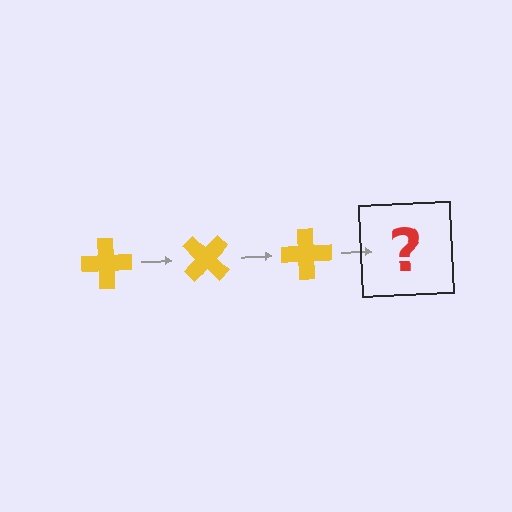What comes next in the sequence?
The next element should be a yellow cross rotated 135 degrees.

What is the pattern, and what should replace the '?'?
The pattern is that the cross rotates 45 degrees each step. The '?' should be a yellow cross rotated 135 degrees.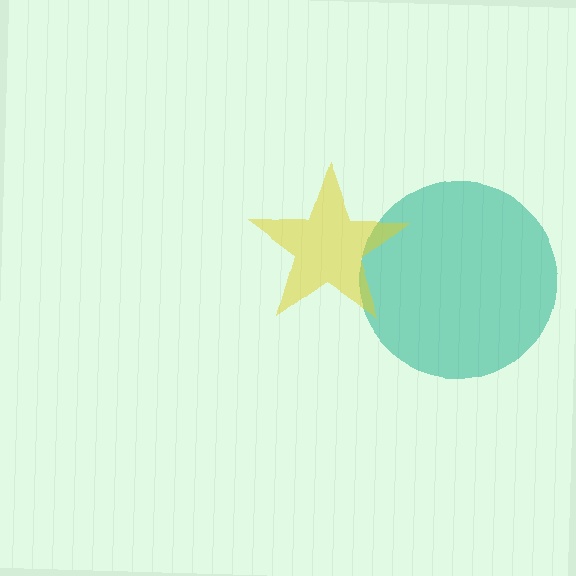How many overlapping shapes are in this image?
There are 2 overlapping shapes in the image.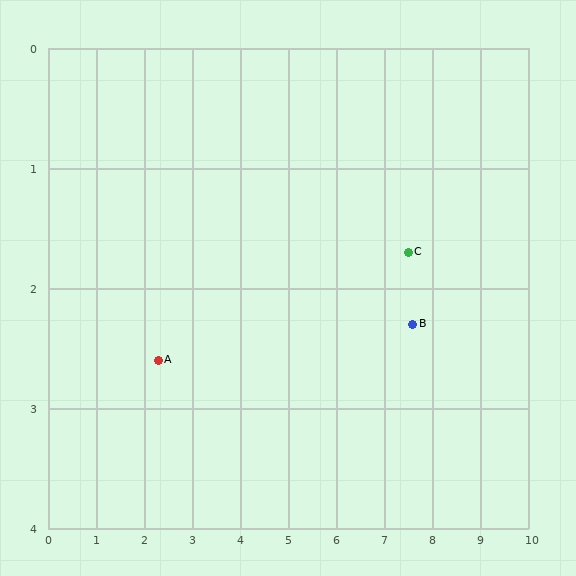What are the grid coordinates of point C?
Point C is at approximately (7.5, 1.7).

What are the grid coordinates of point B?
Point B is at approximately (7.6, 2.3).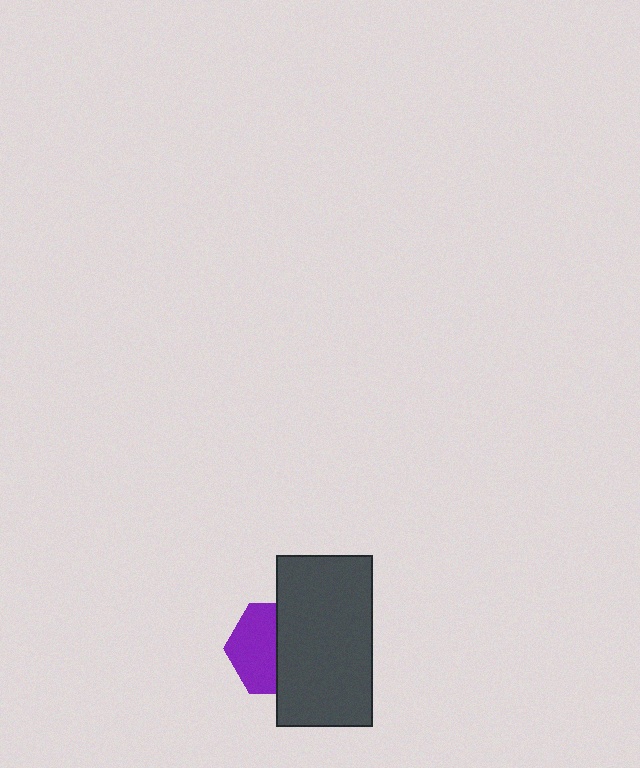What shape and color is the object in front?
The object in front is a dark gray rectangle.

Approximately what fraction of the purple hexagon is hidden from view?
Roughly 50% of the purple hexagon is hidden behind the dark gray rectangle.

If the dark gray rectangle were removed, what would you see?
You would see the complete purple hexagon.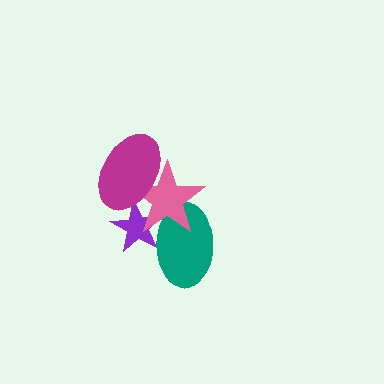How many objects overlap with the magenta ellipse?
2 objects overlap with the magenta ellipse.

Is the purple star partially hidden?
Yes, it is partially covered by another shape.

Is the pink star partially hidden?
Yes, it is partially covered by another shape.